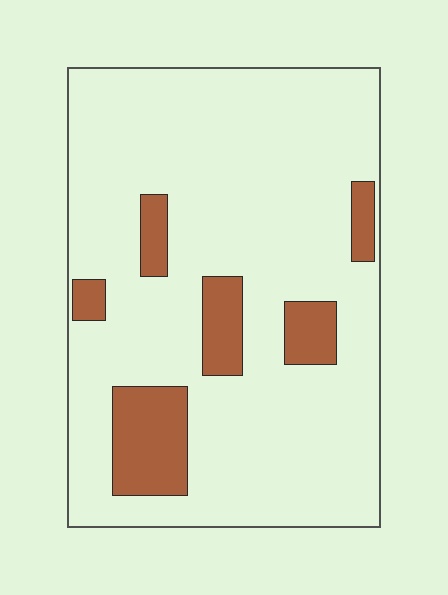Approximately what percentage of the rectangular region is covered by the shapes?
Approximately 15%.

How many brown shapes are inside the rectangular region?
6.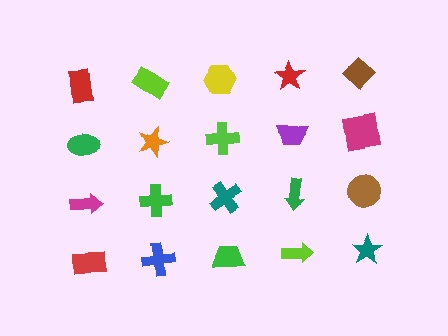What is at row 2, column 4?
A purple trapezoid.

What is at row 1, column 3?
A yellow hexagon.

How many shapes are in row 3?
5 shapes.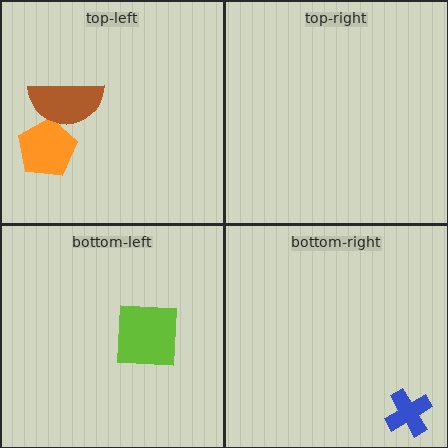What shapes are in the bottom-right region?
The blue cross.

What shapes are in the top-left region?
The orange pentagon, the brown semicircle.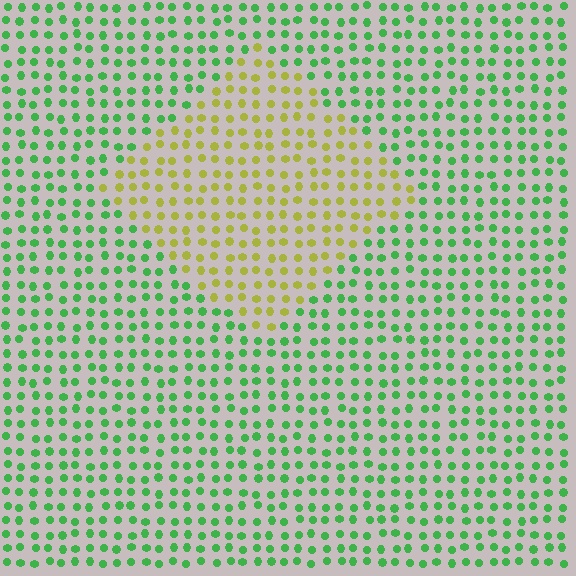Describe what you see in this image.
The image is filled with small green elements in a uniform arrangement. A diamond-shaped region is visible where the elements are tinted to a slightly different hue, forming a subtle color boundary.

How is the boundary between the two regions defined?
The boundary is defined purely by a slight shift in hue (about 59 degrees). Spacing, size, and orientation are identical on both sides.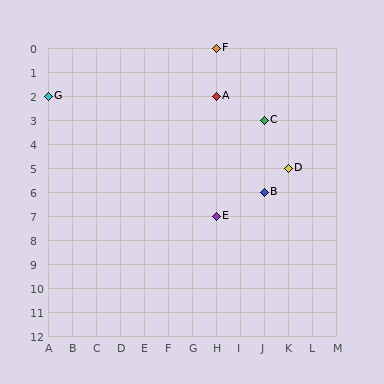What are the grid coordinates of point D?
Point D is at grid coordinates (K, 5).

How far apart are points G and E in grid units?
Points G and E are 7 columns and 5 rows apart (about 8.6 grid units diagonally).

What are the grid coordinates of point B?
Point B is at grid coordinates (J, 6).